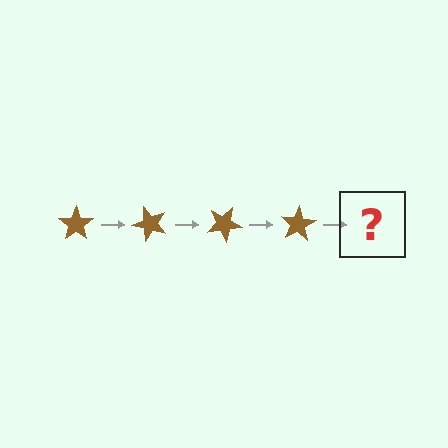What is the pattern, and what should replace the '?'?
The pattern is that the star rotates 50 degrees each step. The '?' should be a brown star rotated 200 degrees.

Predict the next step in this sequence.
The next step is a brown star rotated 200 degrees.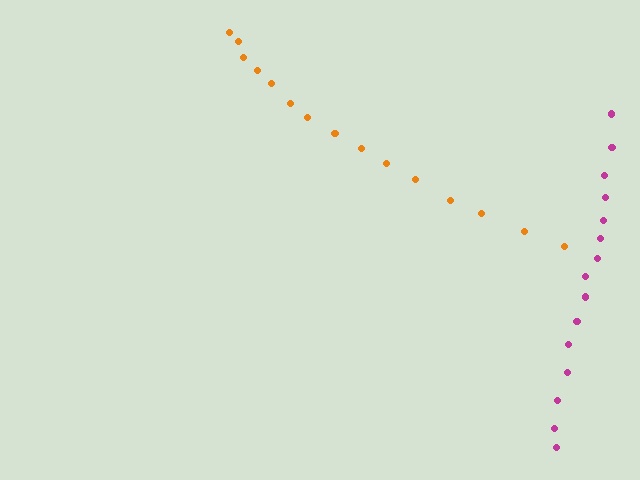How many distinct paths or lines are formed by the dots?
There are 2 distinct paths.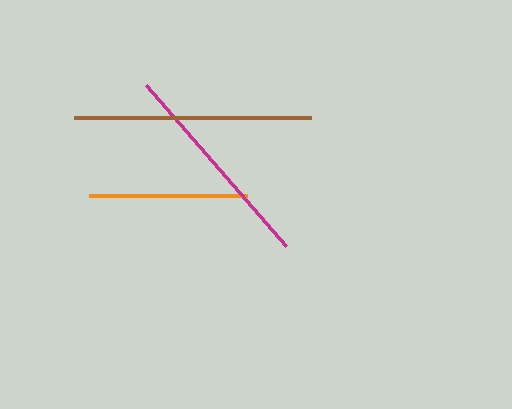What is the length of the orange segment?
The orange segment is approximately 158 pixels long.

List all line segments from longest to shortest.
From longest to shortest: brown, magenta, orange.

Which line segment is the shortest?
The orange line is the shortest at approximately 158 pixels.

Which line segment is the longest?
The brown line is the longest at approximately 237 pixels.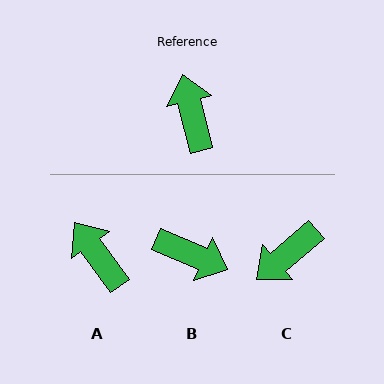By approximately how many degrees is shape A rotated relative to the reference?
Approximately 22 degrees counter-clockwise.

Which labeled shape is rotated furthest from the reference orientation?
B, about 127 degrees away.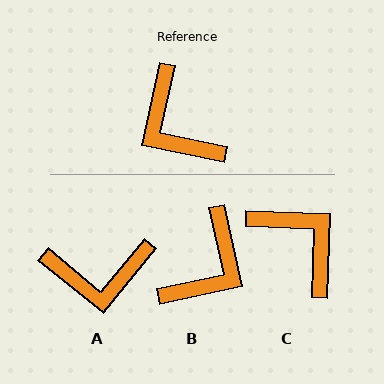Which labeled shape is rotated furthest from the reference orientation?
C, about 170 degrees away.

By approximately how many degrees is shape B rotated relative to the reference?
Approximately 114 degrees counter-clockwise.